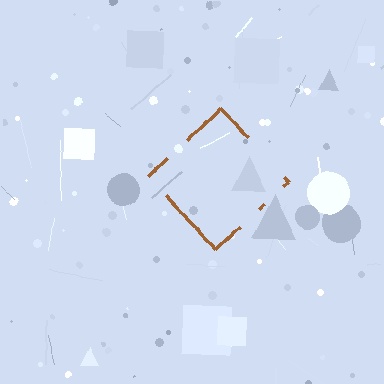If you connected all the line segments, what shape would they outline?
They would outline a diamond.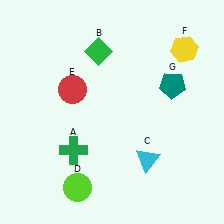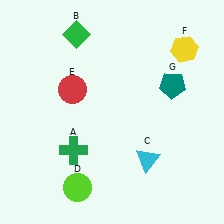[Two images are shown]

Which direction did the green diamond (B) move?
The green diamond (B) moved left.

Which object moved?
The green diamond (B) moved left.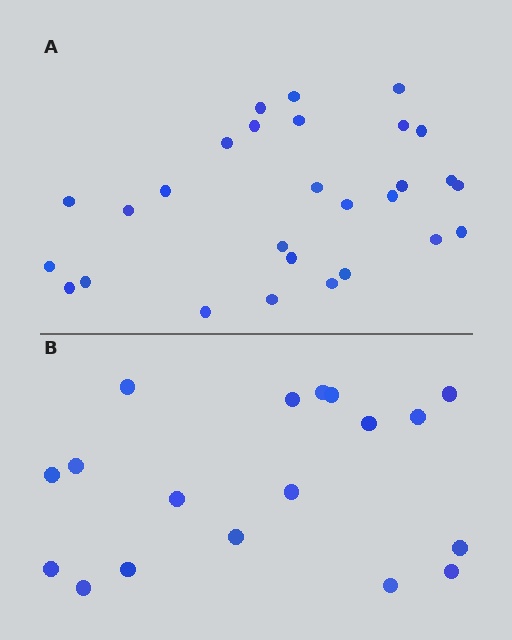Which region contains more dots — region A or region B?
Region A (the top region) has more dots.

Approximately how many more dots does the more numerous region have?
Region A has roughly 10 or so more dots than region B.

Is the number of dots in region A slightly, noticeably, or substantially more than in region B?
Region A has substantially more. The ratio is roughly 1.6 to 1.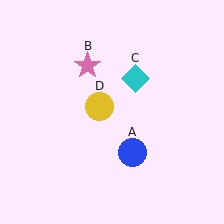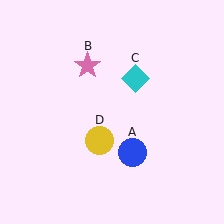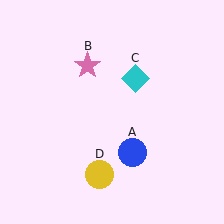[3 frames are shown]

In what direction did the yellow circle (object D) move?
The yellow circle (object D) moved down.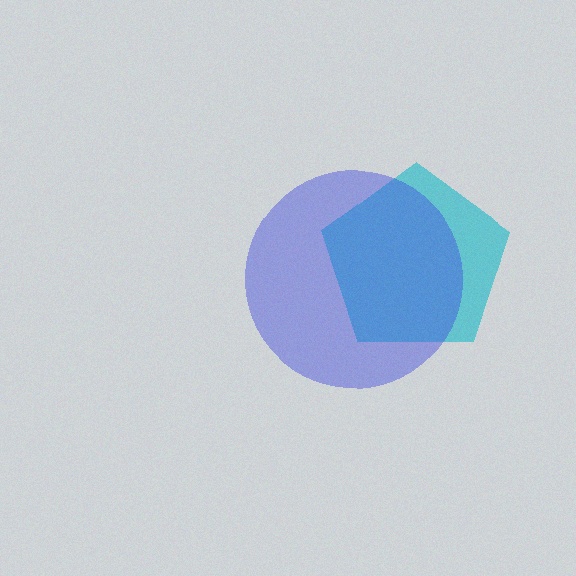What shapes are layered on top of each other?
The layered shapes are: a cyan pentagon, a blue circle.